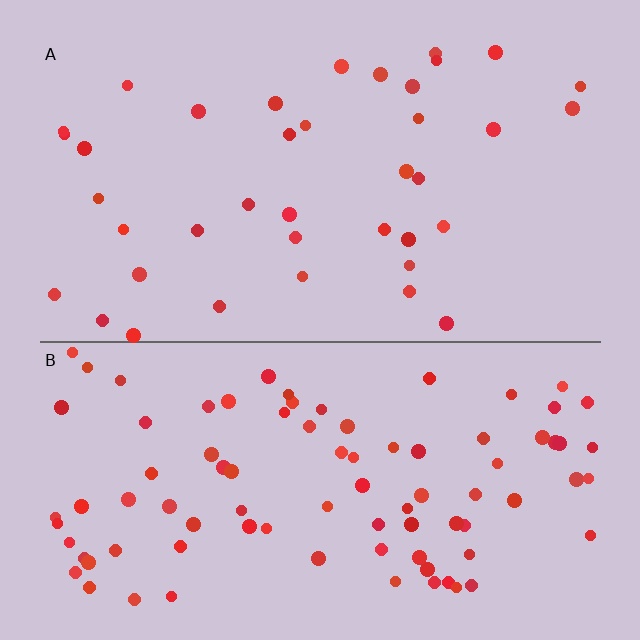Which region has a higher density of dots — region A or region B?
B (the bottom).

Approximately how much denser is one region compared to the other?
Approximately 2.3× — region B over region A.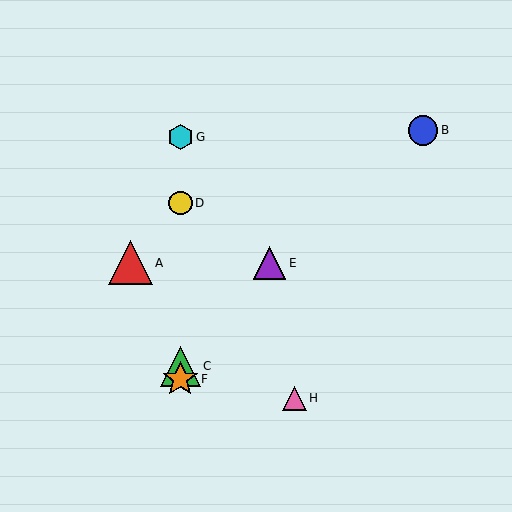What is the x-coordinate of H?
Object H is at x≈294.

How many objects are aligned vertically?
4 objects (C, D, F, G) are aligned vertically.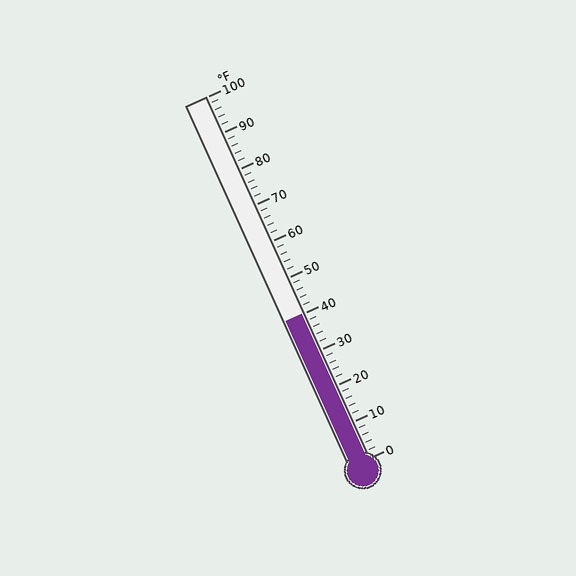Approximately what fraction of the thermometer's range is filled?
The thermometer is filled to approximately 40% of its range.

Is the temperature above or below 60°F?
The temperature is below 60°F.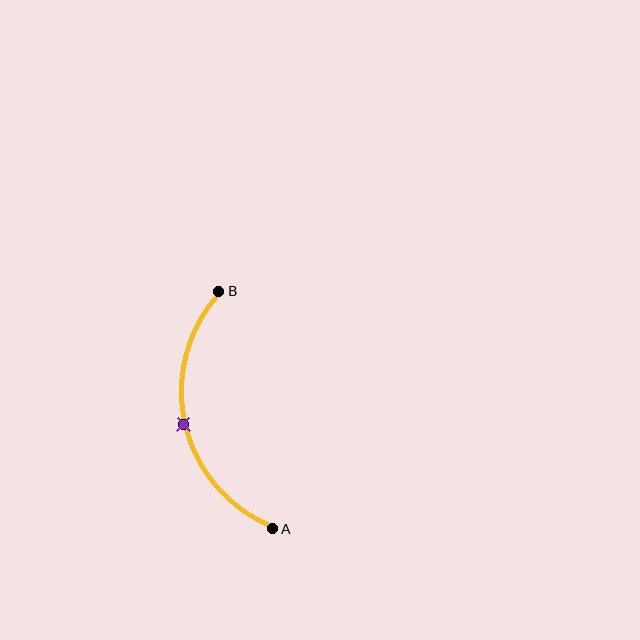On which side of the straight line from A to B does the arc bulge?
The arc bulges to the left of the straight line connecting A and B.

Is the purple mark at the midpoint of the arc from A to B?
Yes. The purple mark lies on the arc at equal arc-length from both A and B — it is the arc midpoint.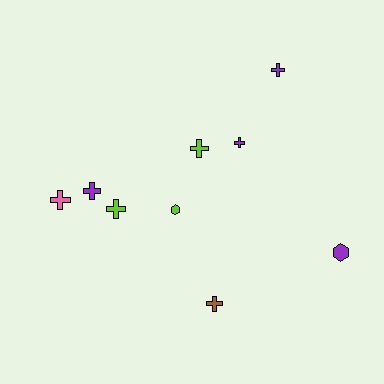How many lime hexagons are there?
There is 1 lime hexagon.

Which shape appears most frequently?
Cross, with 7 objects.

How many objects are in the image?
There are 9 objects.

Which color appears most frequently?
Purple, with 4 objects.